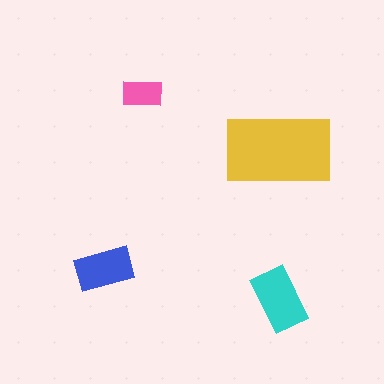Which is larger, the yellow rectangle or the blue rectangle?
The yellow one.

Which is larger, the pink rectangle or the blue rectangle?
The blue one.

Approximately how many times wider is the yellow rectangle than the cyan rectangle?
About 1.5 times wider.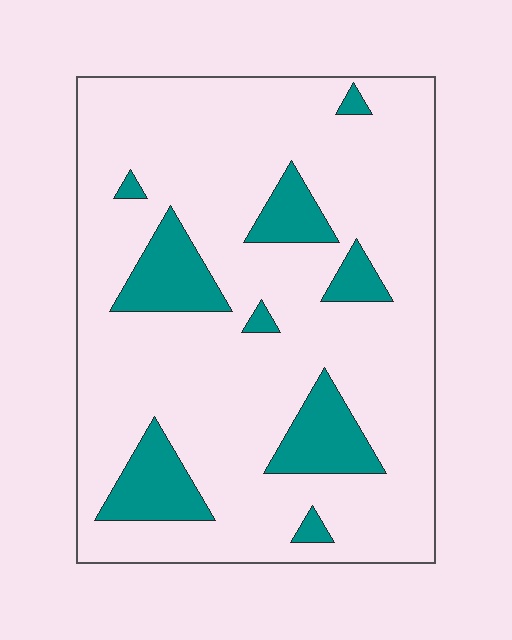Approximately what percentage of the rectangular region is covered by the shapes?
Approximately 15%.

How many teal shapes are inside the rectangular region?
9.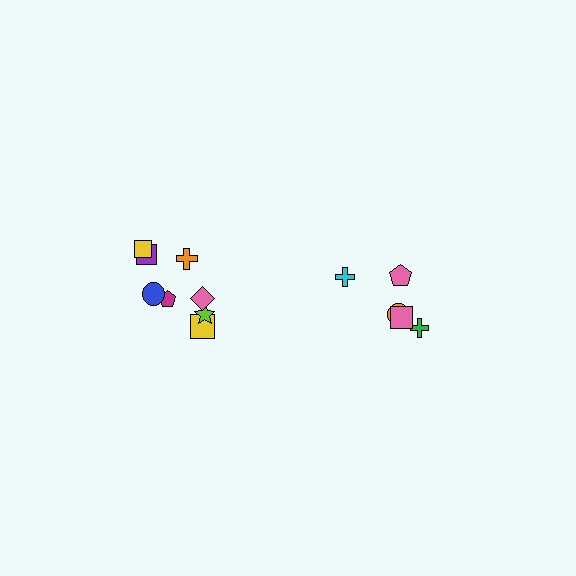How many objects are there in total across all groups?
There are 13 objects.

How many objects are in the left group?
There are 8 objects.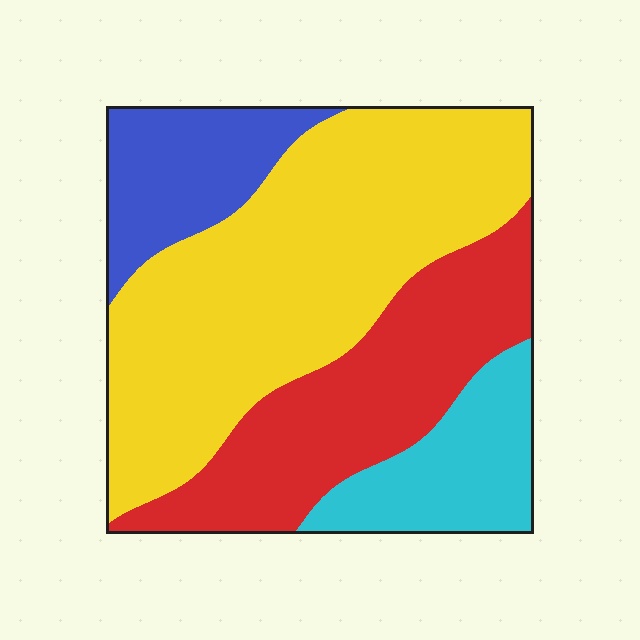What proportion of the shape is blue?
Blue takes up less than a sixth of the shape.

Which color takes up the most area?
Yellow, at roughly 45%.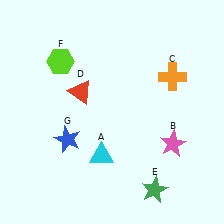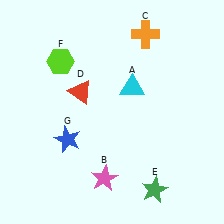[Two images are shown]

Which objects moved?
The objects that moved are: the cyan triangle (A), the pink star (B), the orange cross (C).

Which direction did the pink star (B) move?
The pink star (B) moved left.